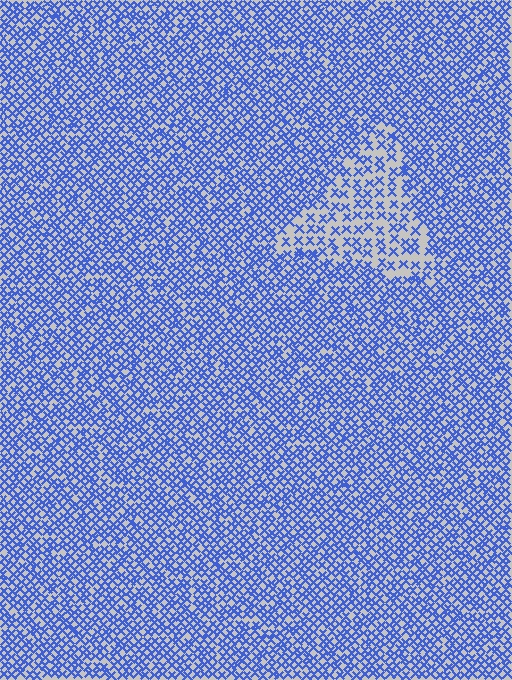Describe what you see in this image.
The image contains small blue elements arranged at two different densities. A triangle-shaped region is visible where the elements are less densely packed than the surrounding area.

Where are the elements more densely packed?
The elements are more densely packed outside the triangle boundary.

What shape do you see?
I see a triangle.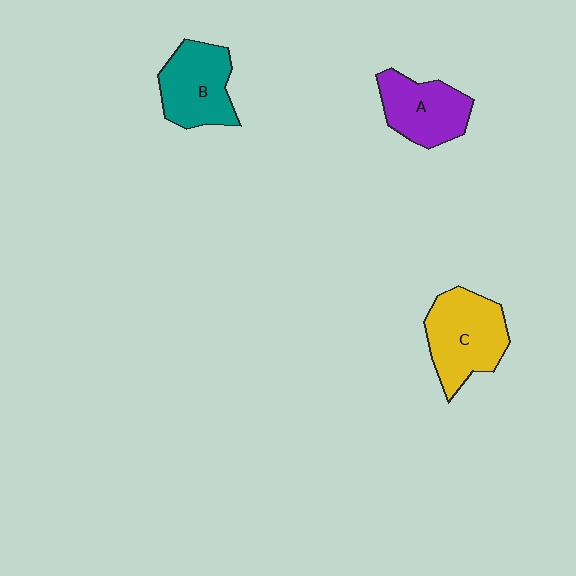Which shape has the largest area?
Shape C (yellow).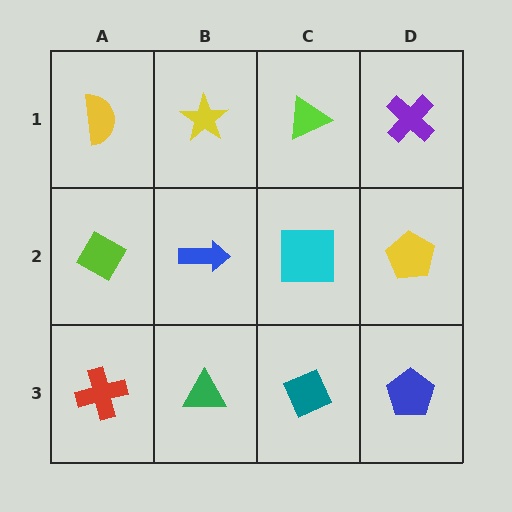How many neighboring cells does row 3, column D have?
2.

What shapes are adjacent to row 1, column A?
A lime diamond (row 2, column A), a yellow star (row 1, column B).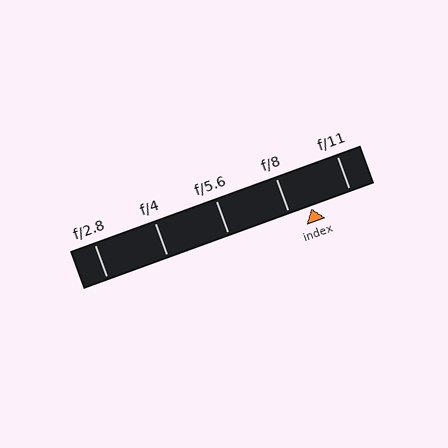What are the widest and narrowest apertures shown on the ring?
The widest aperture shown is f/2.8 and the narrowest is f/11.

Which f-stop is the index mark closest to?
The index mark is closest to f/8.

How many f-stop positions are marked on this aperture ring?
There are 5 f-stop positions marked.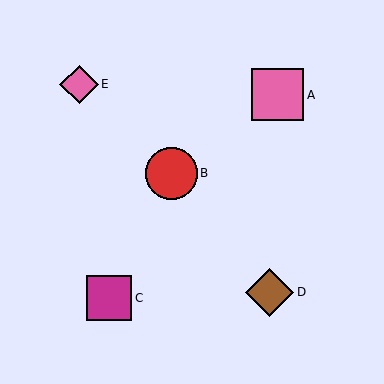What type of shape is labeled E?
Shape E is a pink diamond.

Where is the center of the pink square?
The center of the pink square is at (278, 95).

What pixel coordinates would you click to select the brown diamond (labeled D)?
Click at (270, 292) to select the brown diamond D.